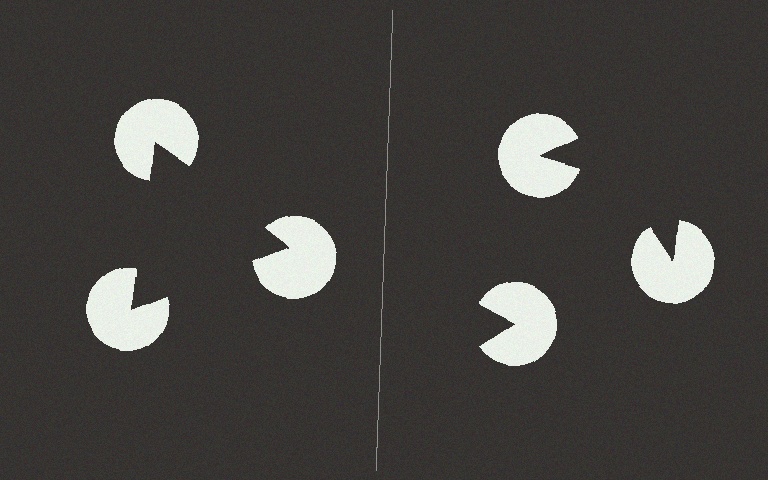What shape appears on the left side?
An illusory triangle.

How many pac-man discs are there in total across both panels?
6 — 3 on each side.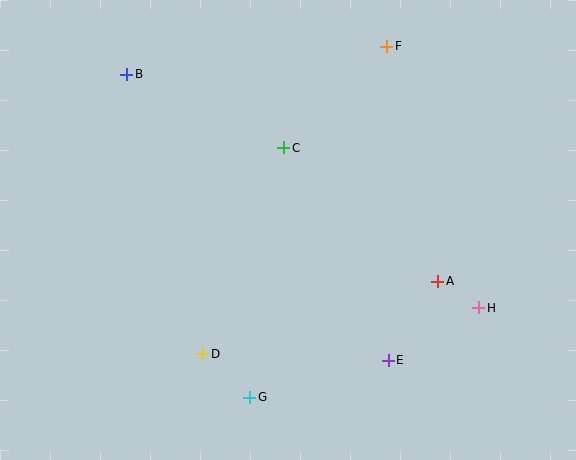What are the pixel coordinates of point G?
Point G is at (250, 397).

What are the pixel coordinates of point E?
Point E is at (388, 360).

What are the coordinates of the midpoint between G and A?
The midpoint between G and A is at (344, 339).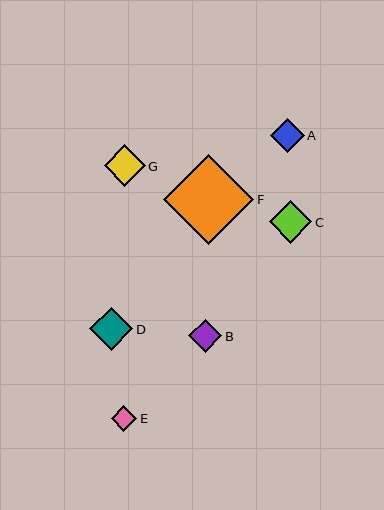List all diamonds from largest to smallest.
From largest to smallest: F, D, C, G, A, B, E.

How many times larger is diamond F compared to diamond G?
Diamond F is approximately 2.2 times the size of diamond G.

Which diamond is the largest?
Diamond F is the largest with a size of approximately 90 pixels.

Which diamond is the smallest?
Diamond E is the smallest with a size of approximately 26 pixels.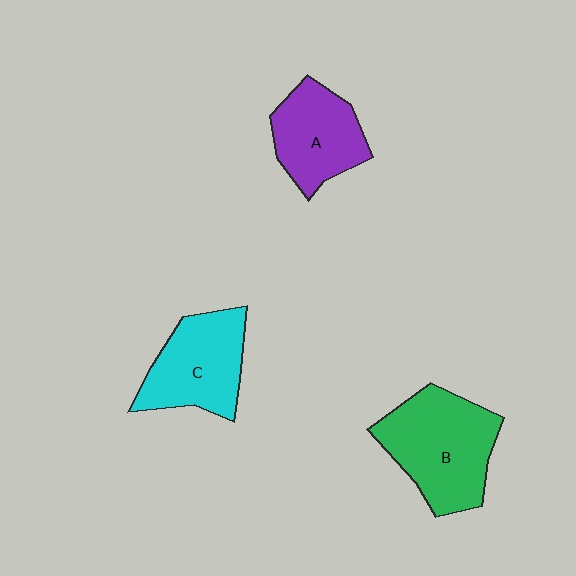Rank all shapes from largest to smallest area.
From largest to smallest: B (green), C (cyan), A (purple).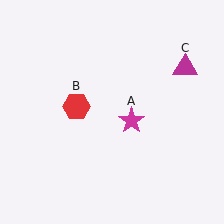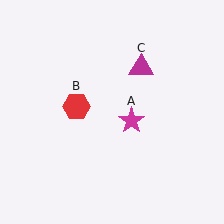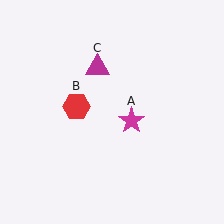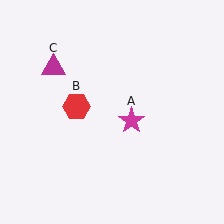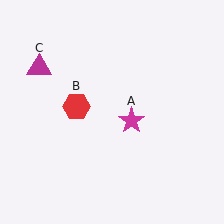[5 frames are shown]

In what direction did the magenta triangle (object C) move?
The magenta triangle (object C) moved left.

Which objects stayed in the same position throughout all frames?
Magenta star (object A) and red hexagon (object B) remained stationary.